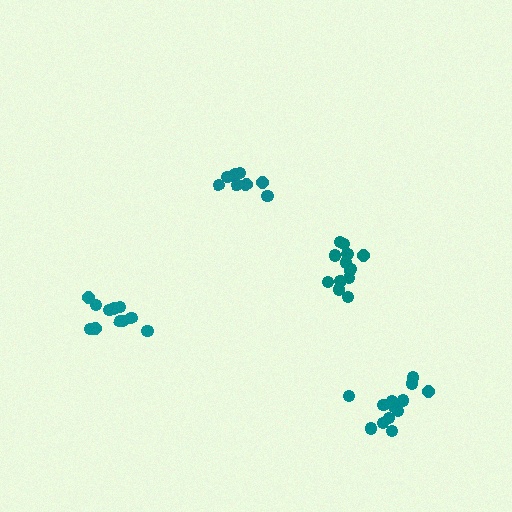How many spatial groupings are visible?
There are 4 spatial groupings.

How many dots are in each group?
Group 1: 13 dots, Group 2: 13 dots, Group 3: 8 dots, Group 4: 11 dots (45 total).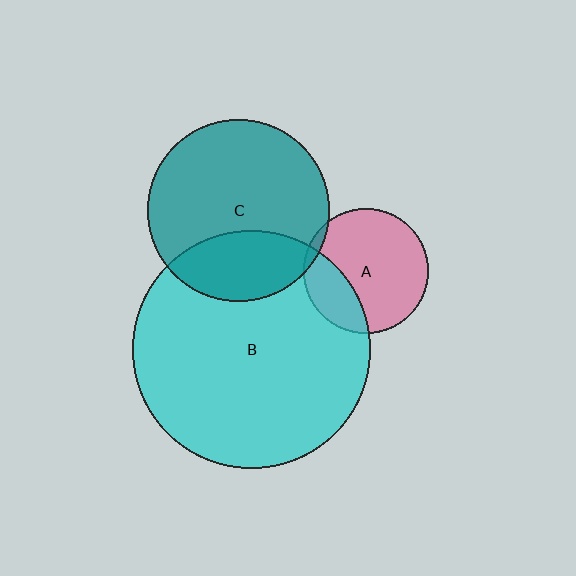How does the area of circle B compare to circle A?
Approximately 3.6 times.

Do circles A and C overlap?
Yes.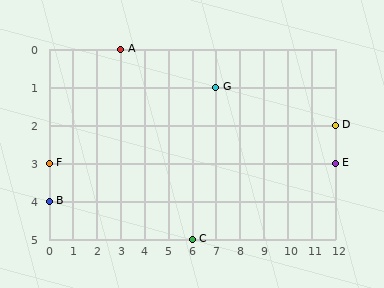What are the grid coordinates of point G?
Point G is at grid coordinates (7, 1).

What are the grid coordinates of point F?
Point F is at grid coordinates (0, 3).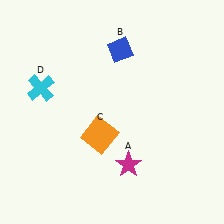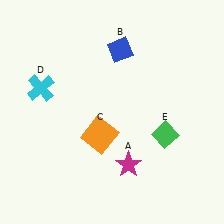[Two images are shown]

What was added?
A green diamond (E) was added in Image 2.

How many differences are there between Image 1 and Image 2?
There is 1 difference between the two images.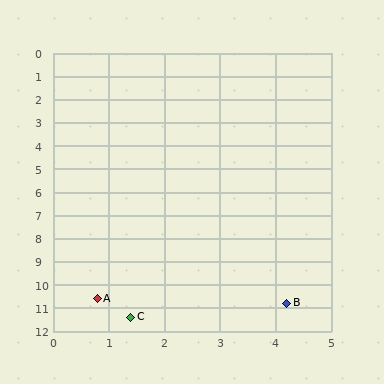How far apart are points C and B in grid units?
Points C and B are about 2.9 grid units apart.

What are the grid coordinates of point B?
Point B is at approximately (4.2, 10.8).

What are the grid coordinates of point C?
Point C is at approximately (1.4, 11.4).